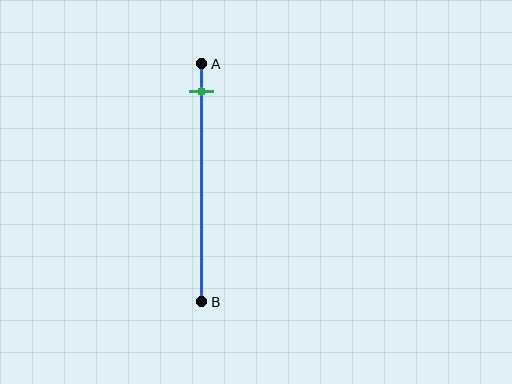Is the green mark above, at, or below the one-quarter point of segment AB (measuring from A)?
The green mark is above the one-quarter point of segment AB.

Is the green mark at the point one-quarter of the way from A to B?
No, the mark is at about 10% from A, not at the 25% one-quarter point.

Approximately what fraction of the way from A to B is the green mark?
The green mark is approximately 10% of the way from A to B.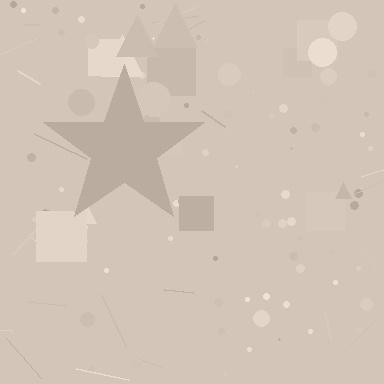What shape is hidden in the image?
A star is hidden in the image.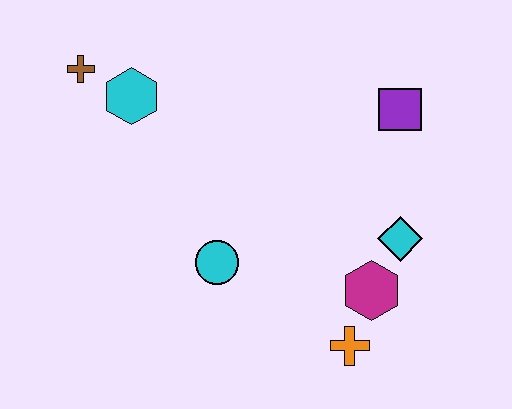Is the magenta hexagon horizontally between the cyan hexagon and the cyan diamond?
Yes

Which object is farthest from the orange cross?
The brown cross is farthest from the orange cross.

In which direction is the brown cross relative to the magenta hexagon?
The brown cross is to the left of the magenta hexagon.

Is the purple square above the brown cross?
No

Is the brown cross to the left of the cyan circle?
Yes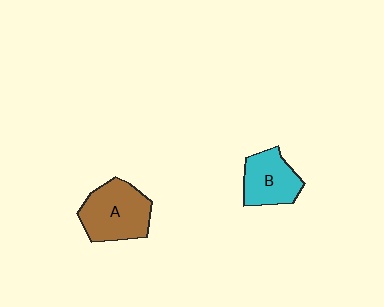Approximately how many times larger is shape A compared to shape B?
Approximately 1.3 times.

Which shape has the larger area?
Shape A (brown).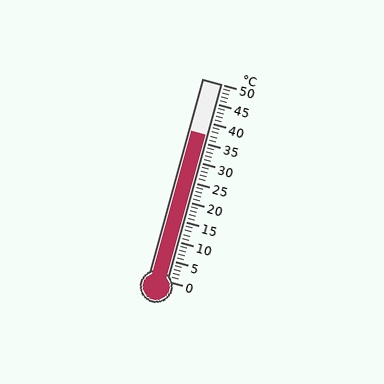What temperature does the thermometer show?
The thermometer shows approximately 37°C.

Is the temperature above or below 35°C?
The temperature is above 35°C.